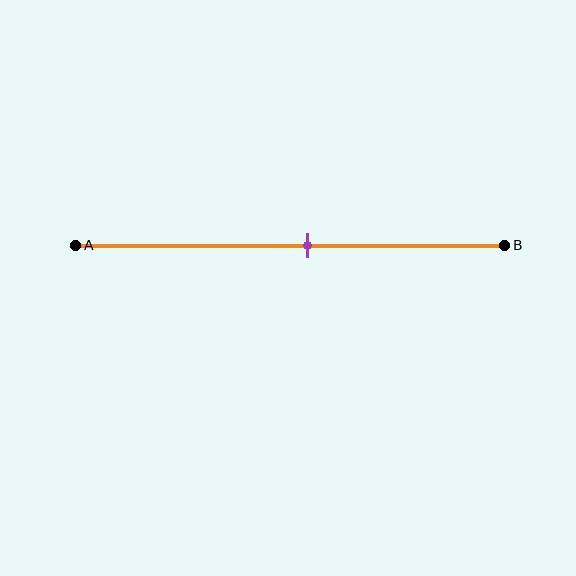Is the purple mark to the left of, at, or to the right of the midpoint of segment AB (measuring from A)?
The purple mark is to the right of the midpoint of segment AB.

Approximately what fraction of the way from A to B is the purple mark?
The purple mark is approximately 55% of the way from A to B.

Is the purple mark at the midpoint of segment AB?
No, the mark is at about 55% from A, not at the 50% midpoint.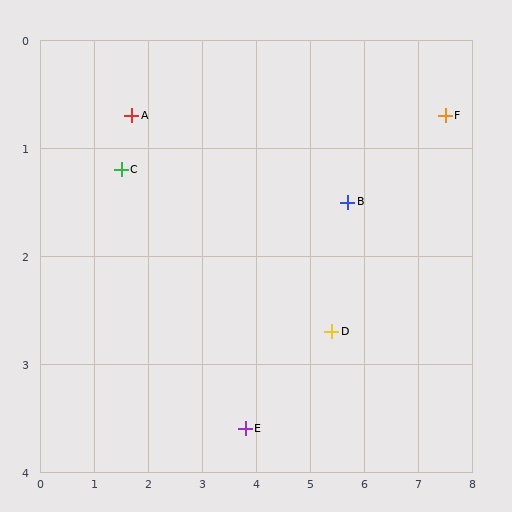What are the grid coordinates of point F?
Point F is at approximately (7.5, 0.7).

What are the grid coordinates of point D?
Point D is at approximately (5.4, 2.7).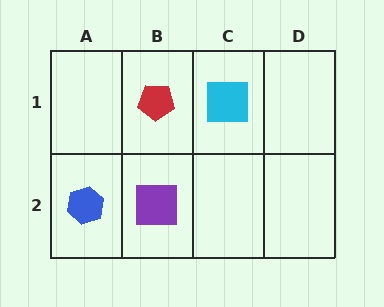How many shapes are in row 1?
2 shapes.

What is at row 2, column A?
A blue hexagon.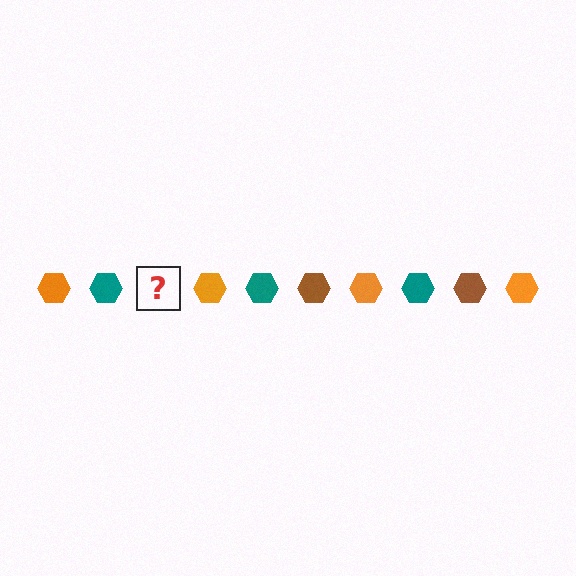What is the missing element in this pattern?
The missing element is a brown hexagon.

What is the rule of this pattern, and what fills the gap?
The rule is that the pattern cycles through orange, teal, brown hexagons. The gap should be filled with a brown hexagon.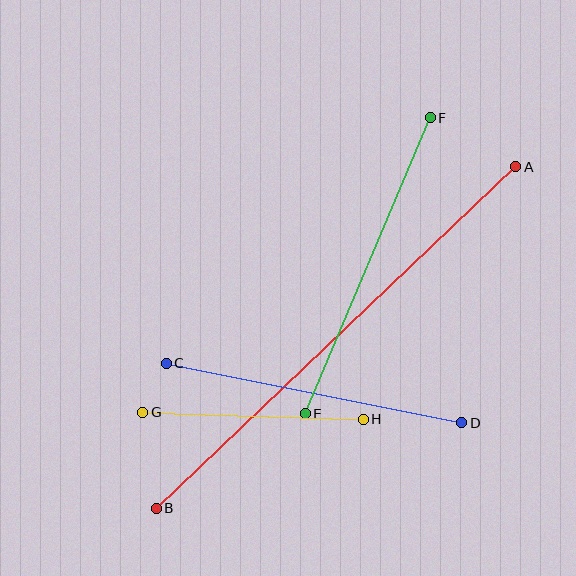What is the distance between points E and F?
The distance is approximately 321 pixels.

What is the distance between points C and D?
The distance is approximately 301 pixels.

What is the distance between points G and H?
The distance is approximately 220 pixels.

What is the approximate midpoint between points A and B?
The midpoint is at approximately (336, 338) pixels.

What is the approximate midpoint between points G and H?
The midpoint is at approximately (253, 416) pixels.